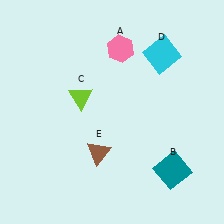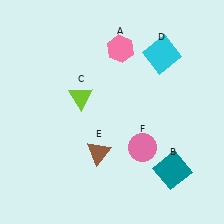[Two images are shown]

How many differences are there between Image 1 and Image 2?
There is 1 difference between the two images.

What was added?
A pink circle (F) was added in Image 2.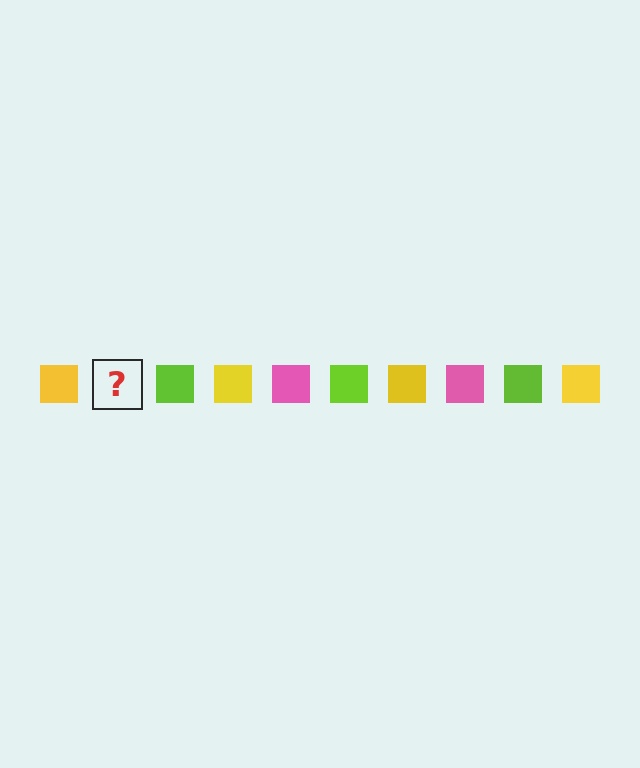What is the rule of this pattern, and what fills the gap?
The rule is that the pattern cycles through yellow, pink, lime squares. The gap should be filled with a pink square.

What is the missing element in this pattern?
The missing element is a pink square.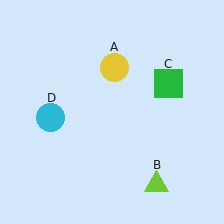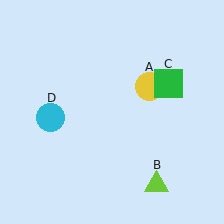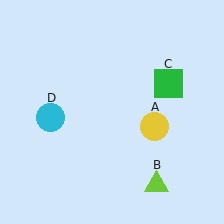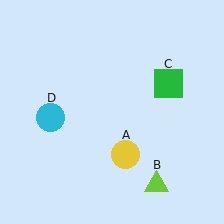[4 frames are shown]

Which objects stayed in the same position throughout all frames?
Lime triangle (object B) and green square (object C) and cyan circle (object D) remained stationary.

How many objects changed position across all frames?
1 object changed position: yellow circle (object A).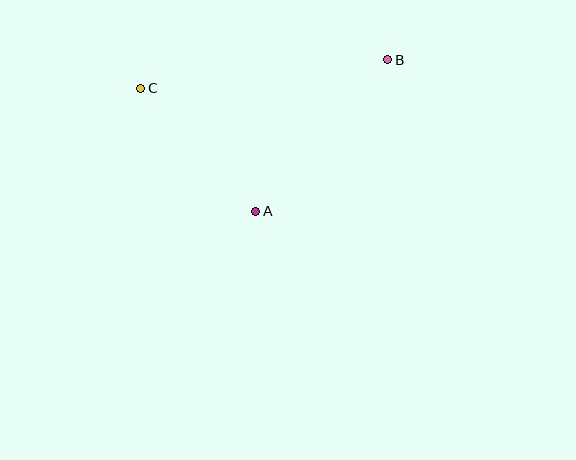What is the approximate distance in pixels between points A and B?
The distance between A and B is approximately 201 pixels.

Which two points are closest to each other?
Points A and C are closest to each other.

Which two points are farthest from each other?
Points B and C are farthest from each other.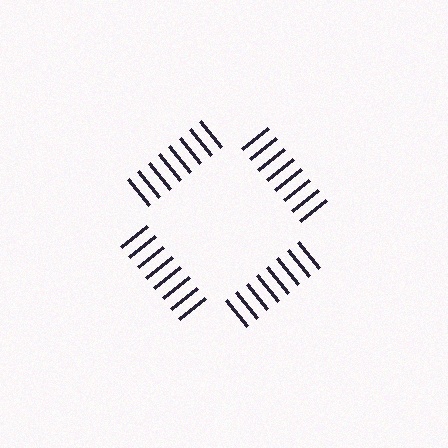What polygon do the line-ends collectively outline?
An illusory square — the line segments terminate on its edges but no continuous stroke is drawn.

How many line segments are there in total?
32 — 8 along each of the 4 edges.